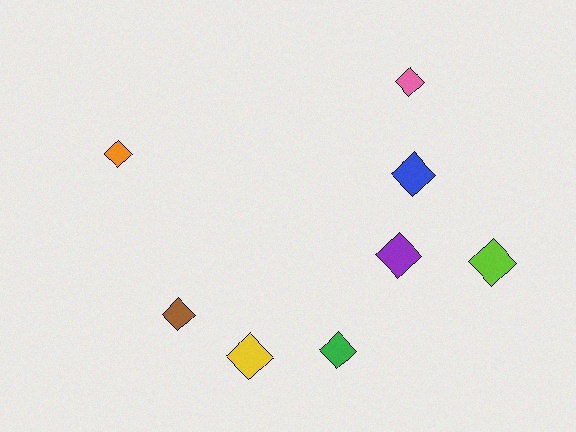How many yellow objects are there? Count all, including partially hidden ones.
There is 1 yellow object.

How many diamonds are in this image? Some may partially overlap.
There are 8 diamonds.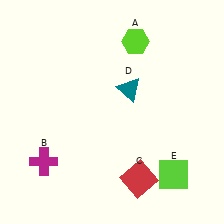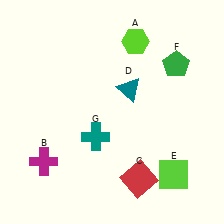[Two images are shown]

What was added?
A green pentagon (F), a teal cross (G) were added in Image 2.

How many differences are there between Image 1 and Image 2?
There are 2 differences between the two images.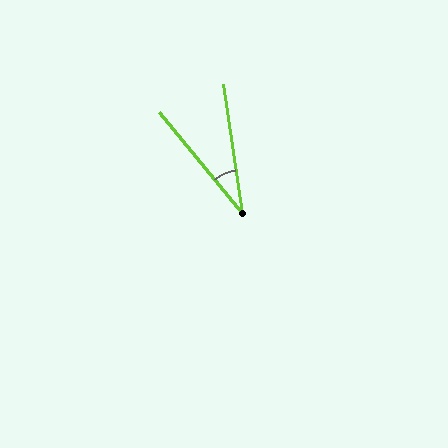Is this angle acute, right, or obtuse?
It is acute.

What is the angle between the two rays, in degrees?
Approximately 31 degrees.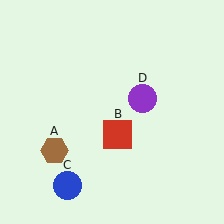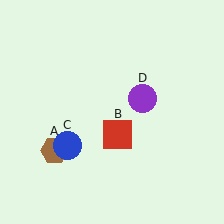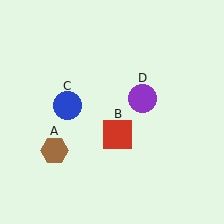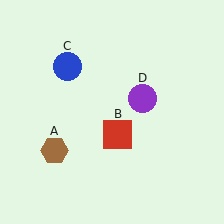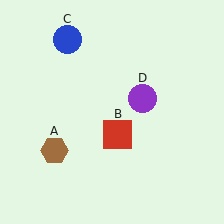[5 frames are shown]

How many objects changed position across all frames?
1 object changed position: blue circle (object C).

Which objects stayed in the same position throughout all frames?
Brown hexagon (object A) and red square (object B) and purple circle (object D) remained stationary.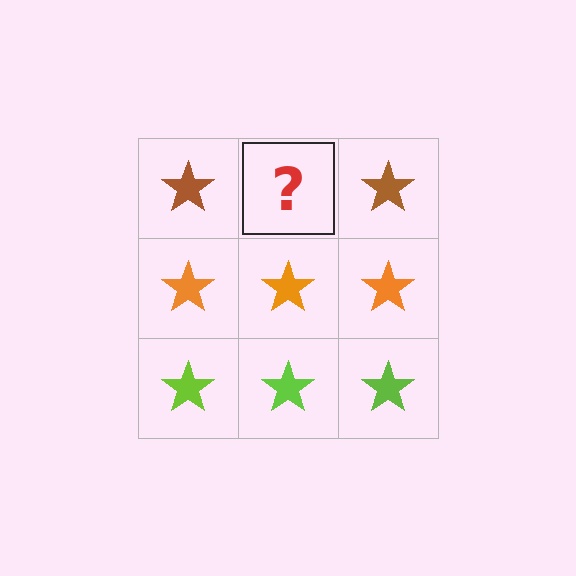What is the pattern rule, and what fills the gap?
The rule is that each row has a consistent color. The gap should be filled with a brown star.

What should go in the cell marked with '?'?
The missing cell should contain a brown star.